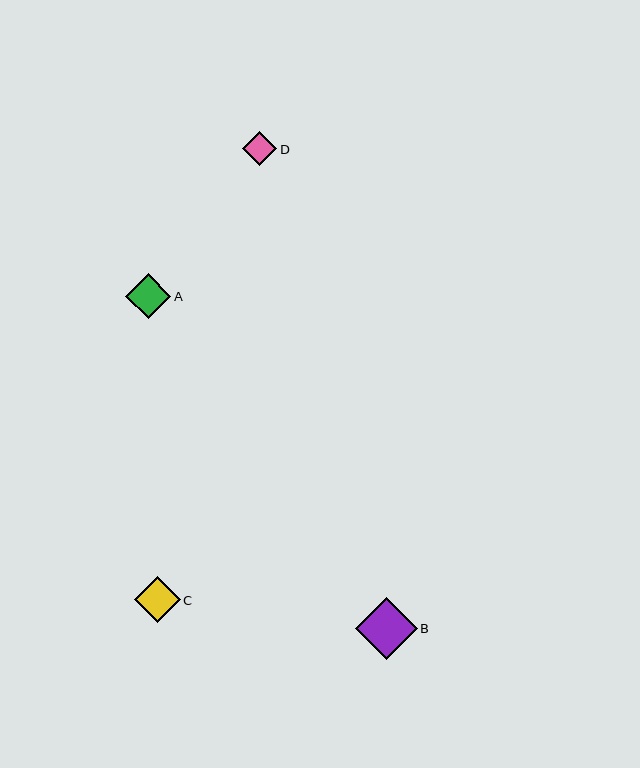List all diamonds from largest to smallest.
From largest to smallest: B, C, A, D.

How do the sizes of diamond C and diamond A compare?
Diamond C and diamond A are approximately the same size.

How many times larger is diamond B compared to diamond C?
Diamond B is approximately 1.3 times the size of diamond C.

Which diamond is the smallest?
Diamond D is the smallest with a size of approximately 34 pixels.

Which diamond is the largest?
Diamond B is the largest with a size of approximately 62 pixels.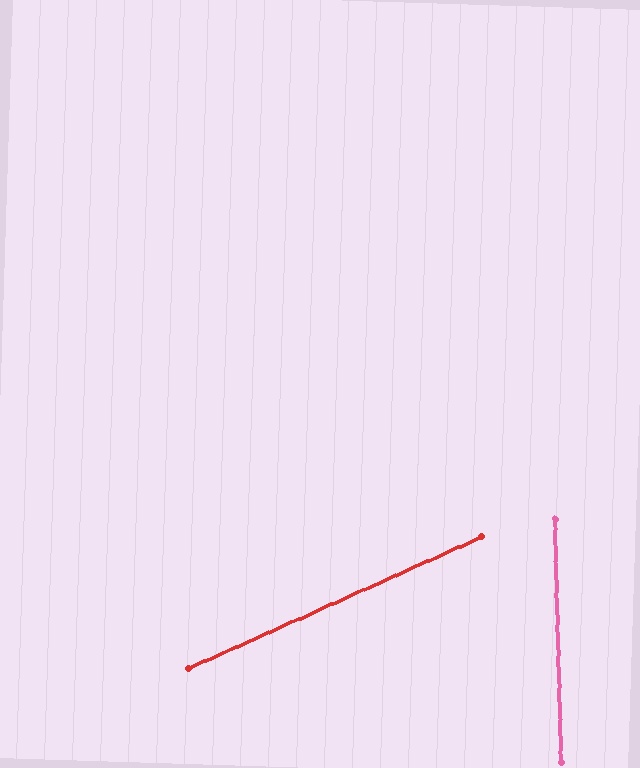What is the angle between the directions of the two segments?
Approximately 67 degrees.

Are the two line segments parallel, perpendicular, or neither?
Neither parallel nor perpendicular — they differ by about 67°.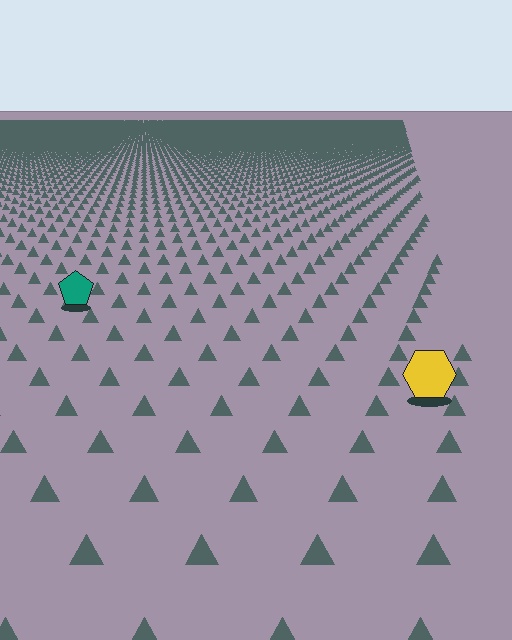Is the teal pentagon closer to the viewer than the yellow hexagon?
No. The yellow hexagon is closer — you can tell from the texture gradient: the ground texture is coarser near it.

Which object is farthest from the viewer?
The teal pentagon is farthest from the viewer. It appears smaller and the ground texture around it is denser.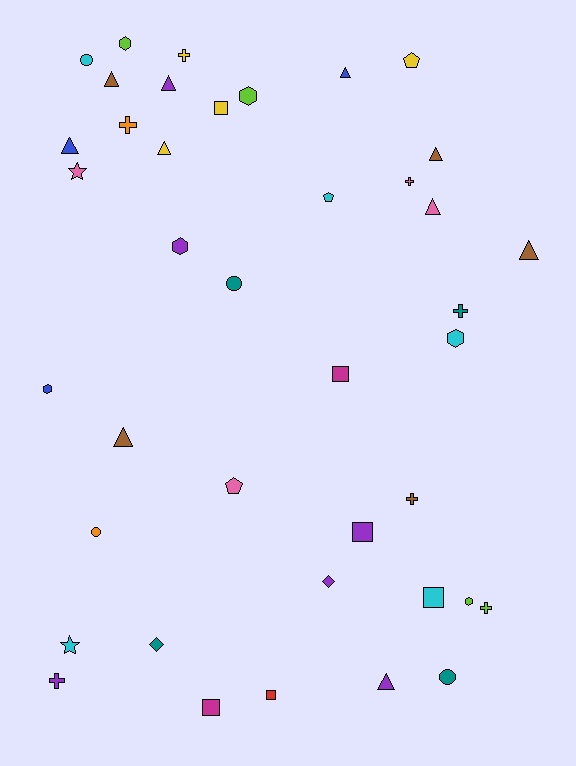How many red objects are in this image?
There is 1 red object.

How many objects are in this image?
There are 40 objects.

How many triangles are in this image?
There are 10 triangles.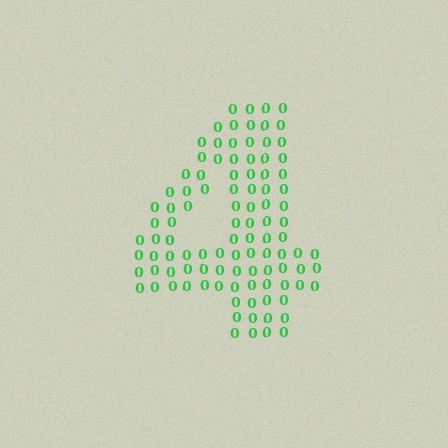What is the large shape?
The large shape is the digit 4.